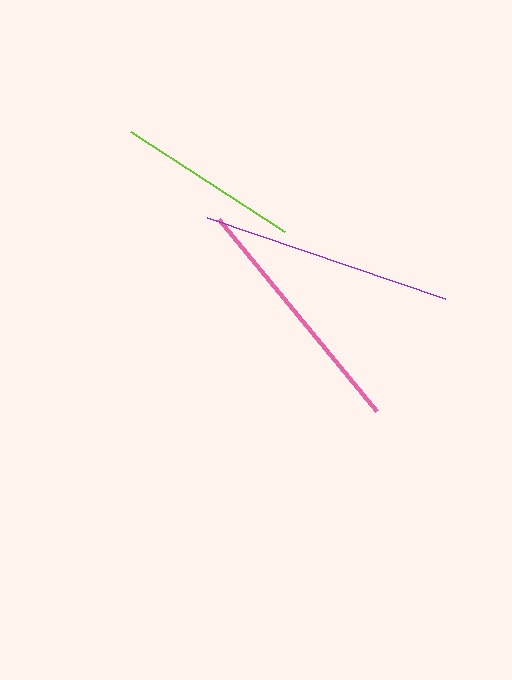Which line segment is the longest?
The purple line is the longest at approximately 251 pixels.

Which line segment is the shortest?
The lime line is the shortest at approximately 184 pixels.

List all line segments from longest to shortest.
From longest to shortest: purple, pink, lime.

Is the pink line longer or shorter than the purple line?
The purple line is longer than the pink line.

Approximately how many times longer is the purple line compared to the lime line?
The purple line is approximately 1.4 times the length of the lime line.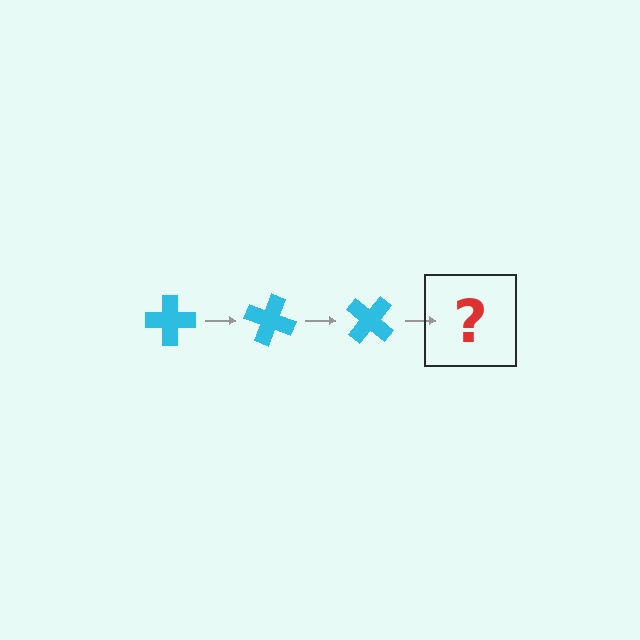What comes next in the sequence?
The next element should be a cyan cross rotated 60 degrees.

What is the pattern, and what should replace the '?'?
The pattern is that the cross rotates 20 degrees each step. The '?' should be a cyan cross rotated 60 degrees.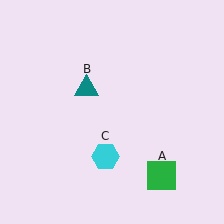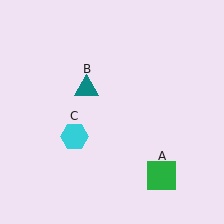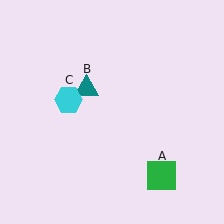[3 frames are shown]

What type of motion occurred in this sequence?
The cyan hexagon (object C) rotated clockwise around the center of the scene.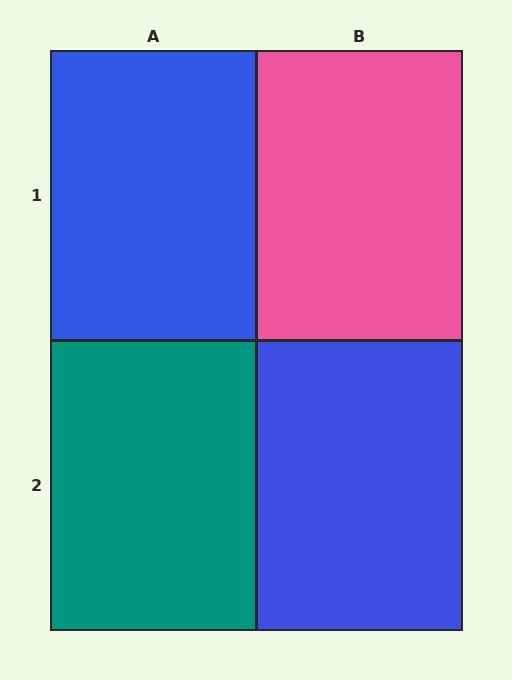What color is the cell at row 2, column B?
Blue.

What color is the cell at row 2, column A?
Teal.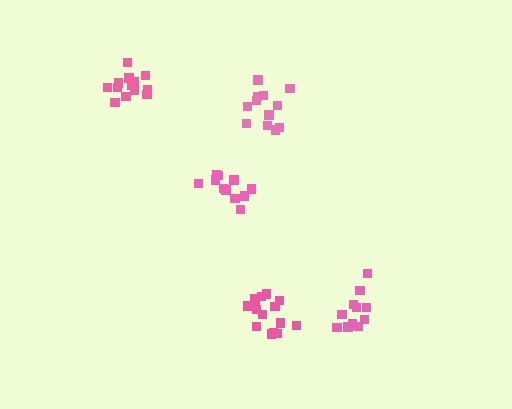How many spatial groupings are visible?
There are 5 spatial groupings.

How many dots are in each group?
Group 1: 15 dots, Group 2: 12 dots, Group 3: 12 dots, Group 4: 13 dots, Group 5: 12 dots (64 total).